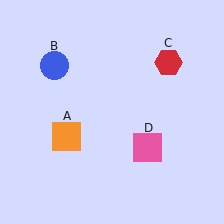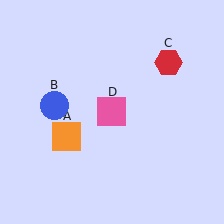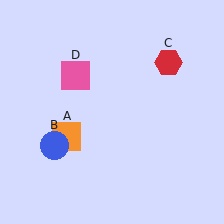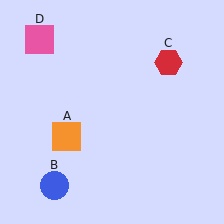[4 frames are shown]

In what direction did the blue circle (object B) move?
The blue circle (object B) moved down.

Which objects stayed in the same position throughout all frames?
Orange square (object A) and red hexagon (object C) remained stationary.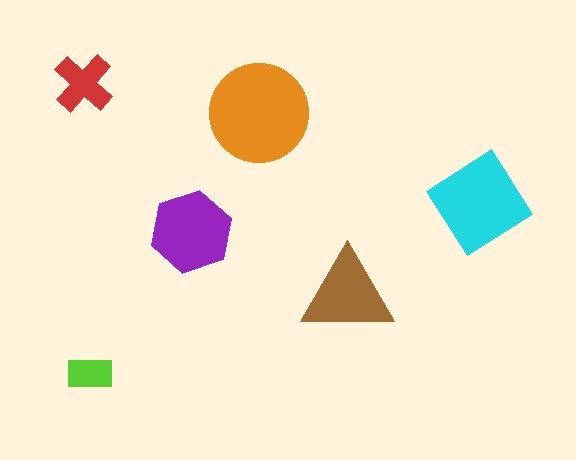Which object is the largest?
The orange circle.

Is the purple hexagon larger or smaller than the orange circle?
Smaller.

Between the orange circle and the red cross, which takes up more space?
The orange circle.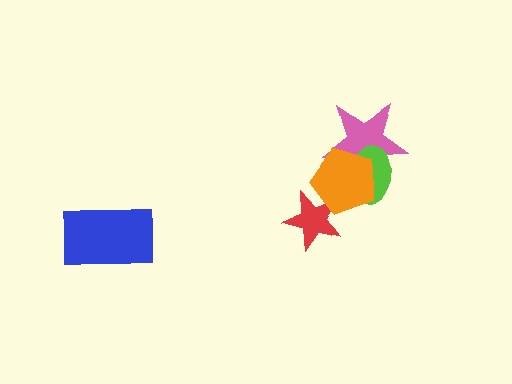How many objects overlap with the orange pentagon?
3 objects overlap with the orange pentagon.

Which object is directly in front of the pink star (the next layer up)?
The lime ellipse is directly in front of the pink star.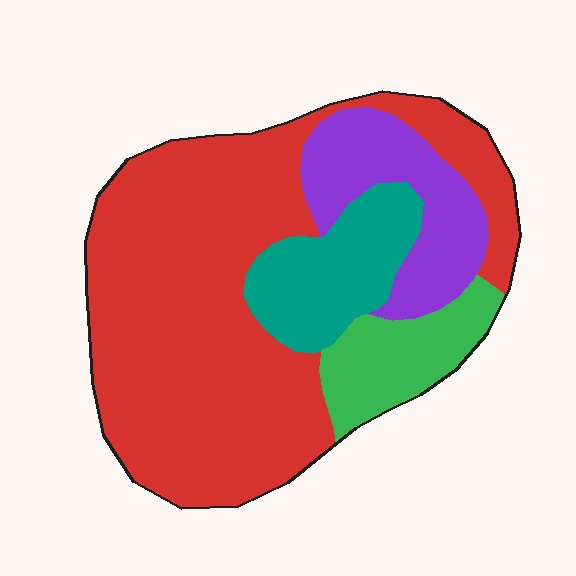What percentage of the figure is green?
Green covers around 10% of the figure.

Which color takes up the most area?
Red, at roughly 60%.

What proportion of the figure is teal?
Teal covers 13% of the figure.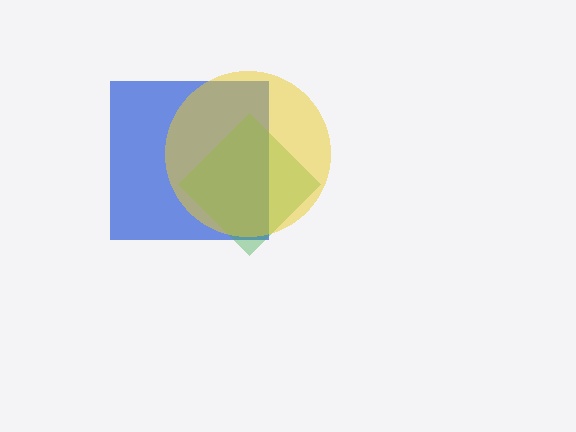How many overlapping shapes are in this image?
There are 3 overlapping shapes in the image.